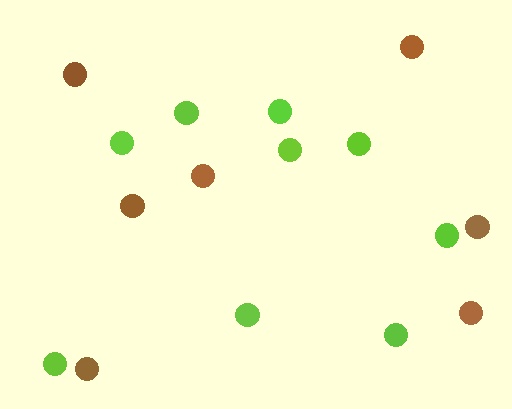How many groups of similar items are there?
There are 2 groups: one group of lime circles (9) and one group of brown circles (7).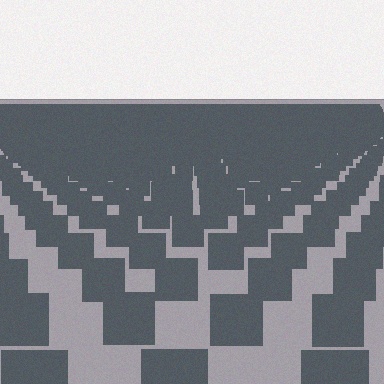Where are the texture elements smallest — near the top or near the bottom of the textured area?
Near the top.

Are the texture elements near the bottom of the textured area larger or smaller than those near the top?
Larger. Near the bottom, elements are closer to the viewer and appear at a bigger on-screen size.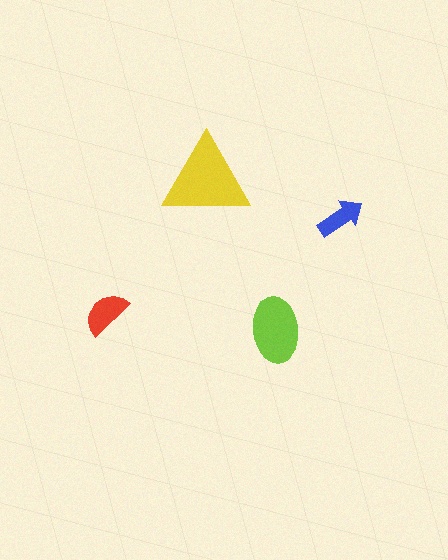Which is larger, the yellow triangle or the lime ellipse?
The yellow triangle.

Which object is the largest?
The yellow triangle.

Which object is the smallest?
The blue arrow.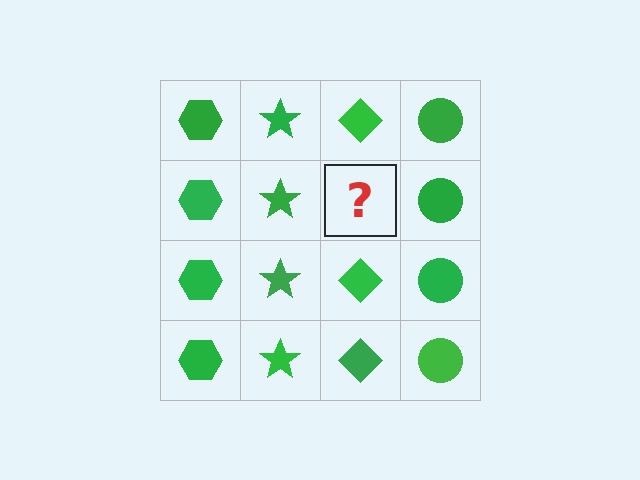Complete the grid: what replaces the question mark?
The question mark should be replaced with a green diamond.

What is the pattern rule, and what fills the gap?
The rule is that each column has a consistent shape. The gap should be filled with a green diamond.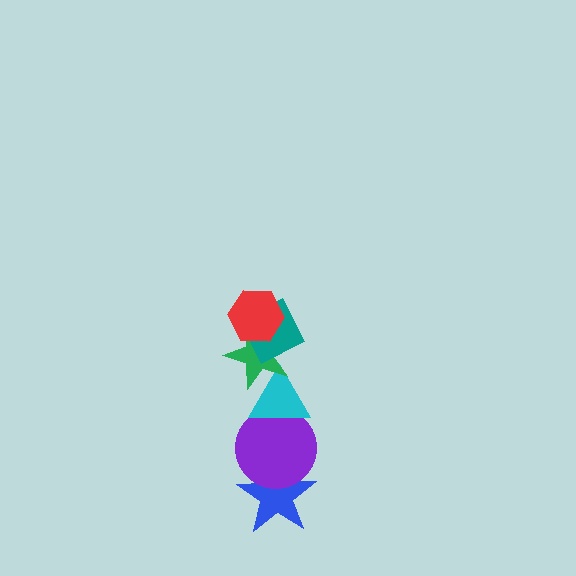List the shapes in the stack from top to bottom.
From top to bottom: the red hexagon, the teal diamond, the green star, the cyan triangle, the purple circle, the blue star.